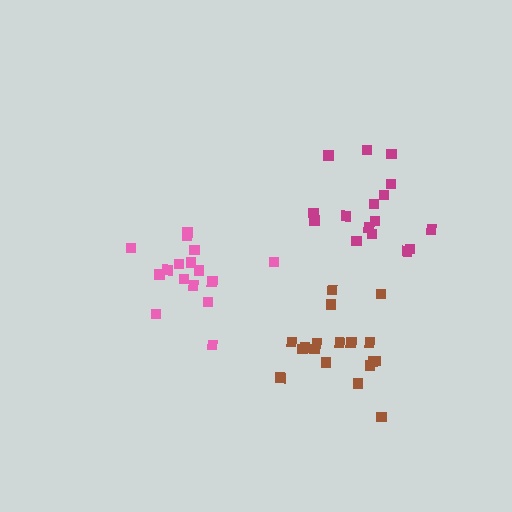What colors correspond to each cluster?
The clusters are colored: pink, magenta, brown.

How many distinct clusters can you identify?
There are 3 distinct clusters.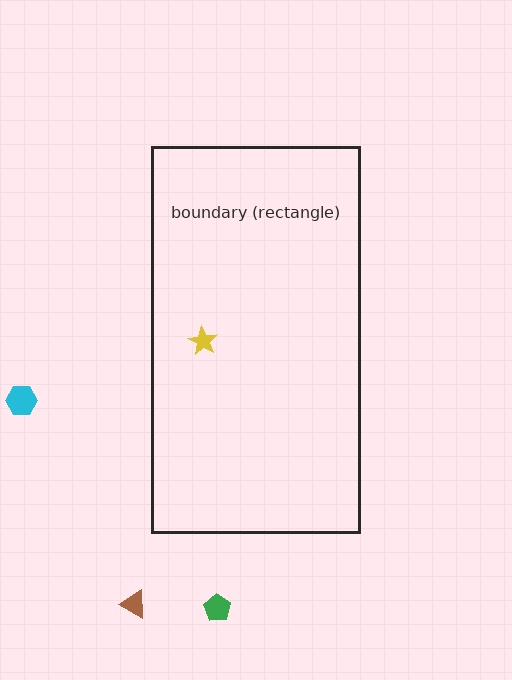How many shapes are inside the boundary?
1 inside, 3 outside.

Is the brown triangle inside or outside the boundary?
Outside.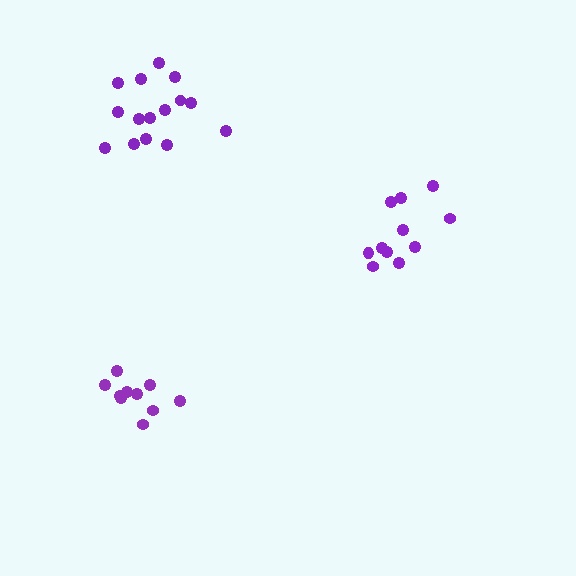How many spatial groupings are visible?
There are 3 spatial groupings.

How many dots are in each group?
Group 1: 11 dots, Group 2: 10 dots, Group 3: 15 dots (36 total).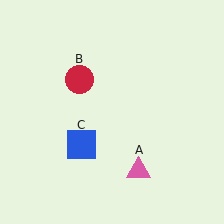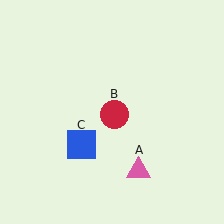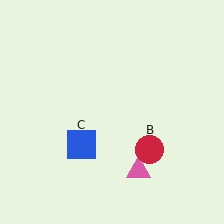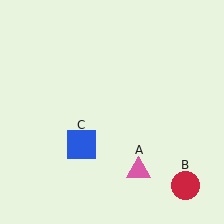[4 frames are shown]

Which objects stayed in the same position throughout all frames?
Pink triangle (object A) and blue square (object C) remained stationary.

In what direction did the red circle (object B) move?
The red circle (object B) moved down and to the right.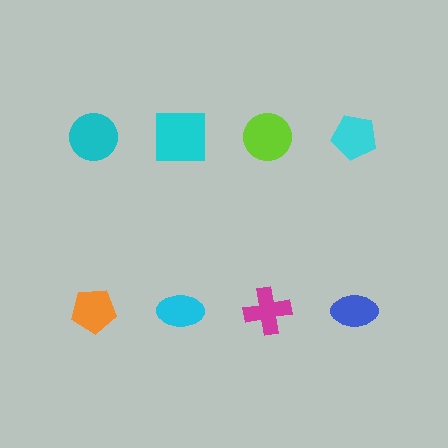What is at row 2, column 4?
A blue ellipse.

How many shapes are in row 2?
4 shapes.